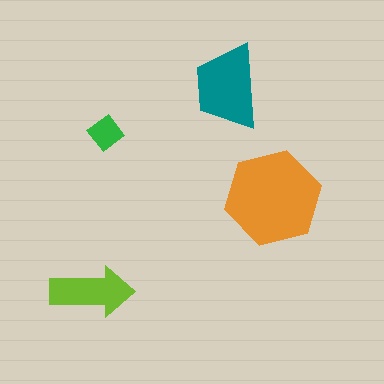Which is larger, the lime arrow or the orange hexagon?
The orange hexagon.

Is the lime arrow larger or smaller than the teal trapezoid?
Smaller.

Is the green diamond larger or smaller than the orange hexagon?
Smaller.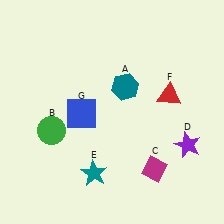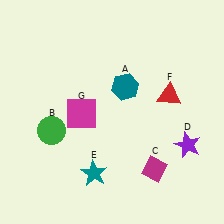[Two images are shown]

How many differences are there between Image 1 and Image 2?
There is 1 difference between the two images.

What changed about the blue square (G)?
In Image 1, G is blue. In Image 2, it changed to magenta.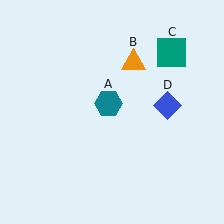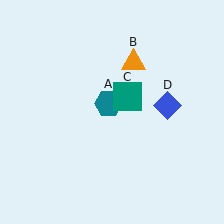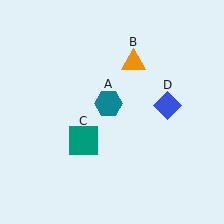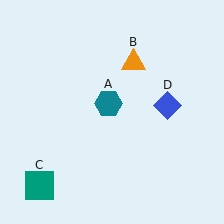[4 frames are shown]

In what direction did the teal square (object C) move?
The teal square (object C) moved down and to the left.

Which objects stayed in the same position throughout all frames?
Teal hexagon (object A) and orange triangle (object B) and blue diamond (object D) remained stationary.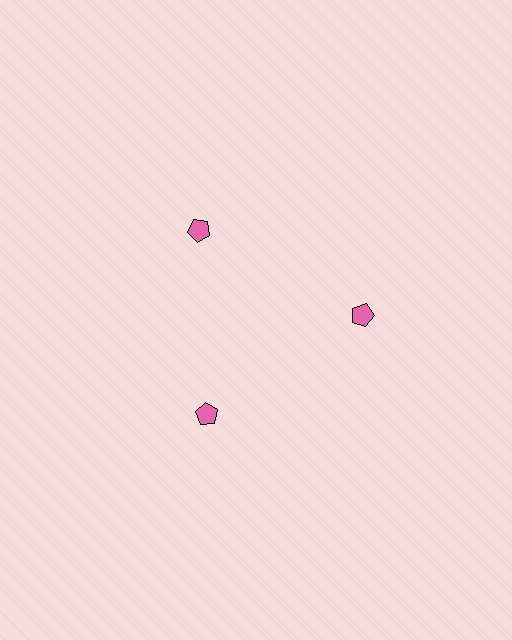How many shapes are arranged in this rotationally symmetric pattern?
There are 3 shapes, arranged in 3 groups of 1.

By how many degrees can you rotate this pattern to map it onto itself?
The pattern maps onto itself every 120 degrees of rotation.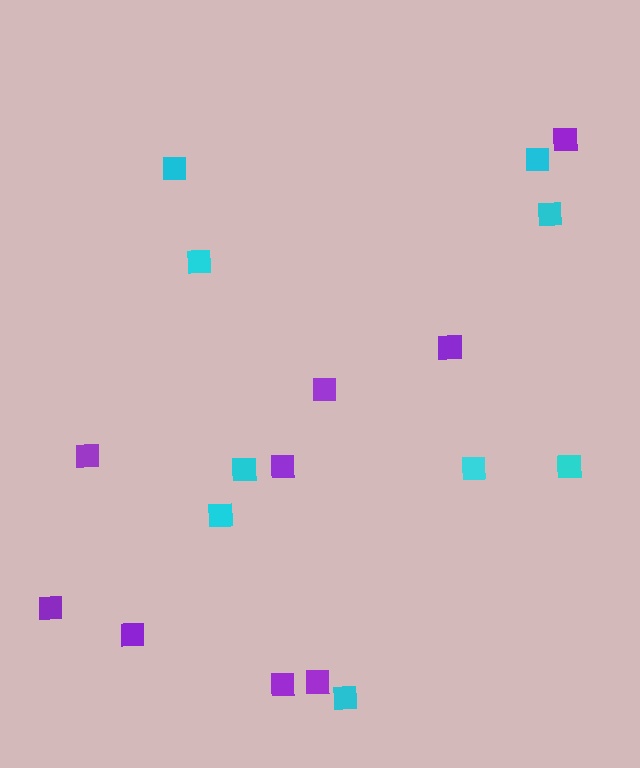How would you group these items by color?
There are 2 groups: one group of purple squares (9) and one group of cyan squares (9).